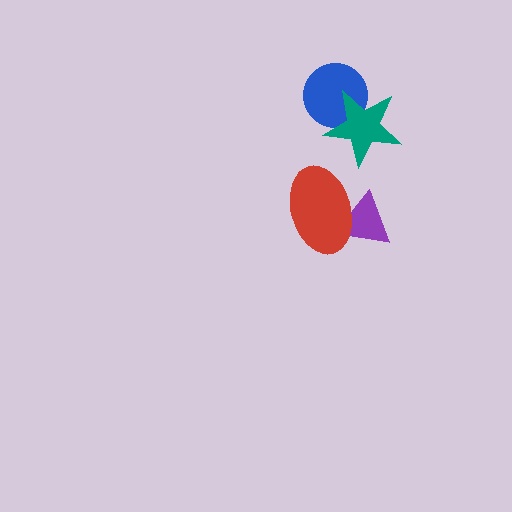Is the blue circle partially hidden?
Yes, it is partially covered by another shape.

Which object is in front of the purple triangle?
The red ellipse is in front of the purple triangle.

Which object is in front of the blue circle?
The teal star is in front of the blue circle.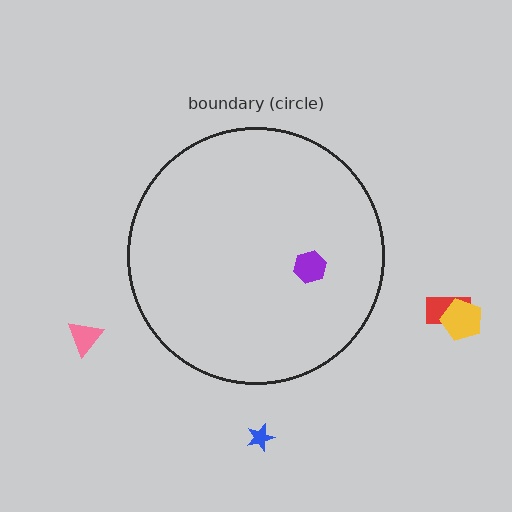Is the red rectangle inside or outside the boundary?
Outside.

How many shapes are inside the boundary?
1 inside, 4 outside.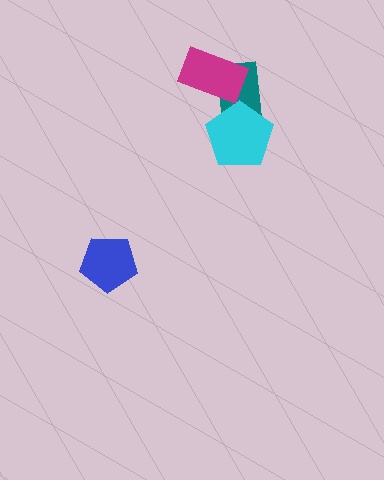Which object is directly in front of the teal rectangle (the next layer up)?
The cyan pentagon is directly in front of the teal rectangle.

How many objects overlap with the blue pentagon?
0 objects overlap with the blue pentagon.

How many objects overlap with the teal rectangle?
2 objects overlap with the teal rectangle.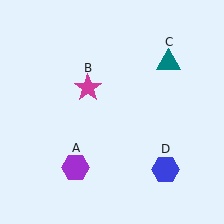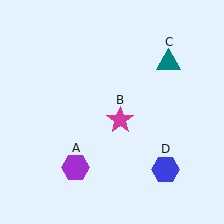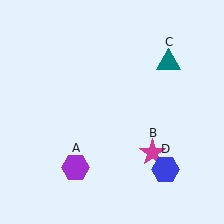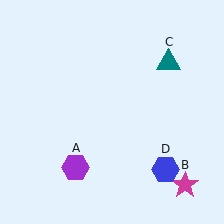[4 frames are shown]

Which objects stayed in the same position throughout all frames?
Purple hexagon (object A) and teal triangle (object C) and blue hexagon (object D) remained stationary.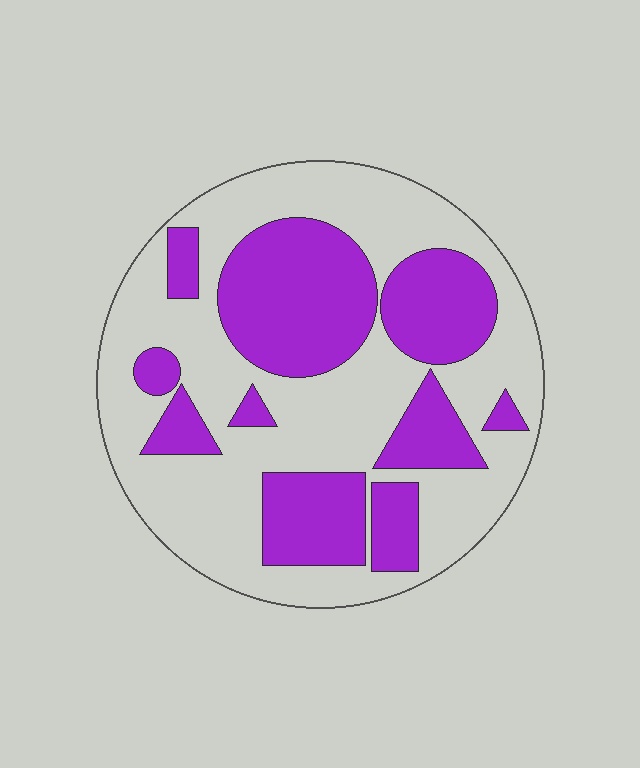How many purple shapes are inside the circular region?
10.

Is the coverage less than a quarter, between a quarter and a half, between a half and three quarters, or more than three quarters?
Between a quarter and a half.